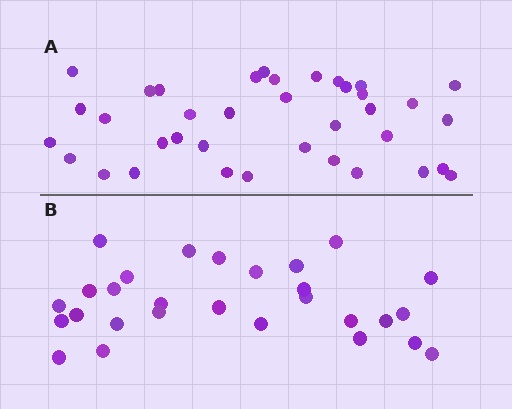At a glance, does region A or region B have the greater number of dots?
Region A (the top region) has more dots.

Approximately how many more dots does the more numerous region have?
Region A has roughly 8 or so more dots than region B.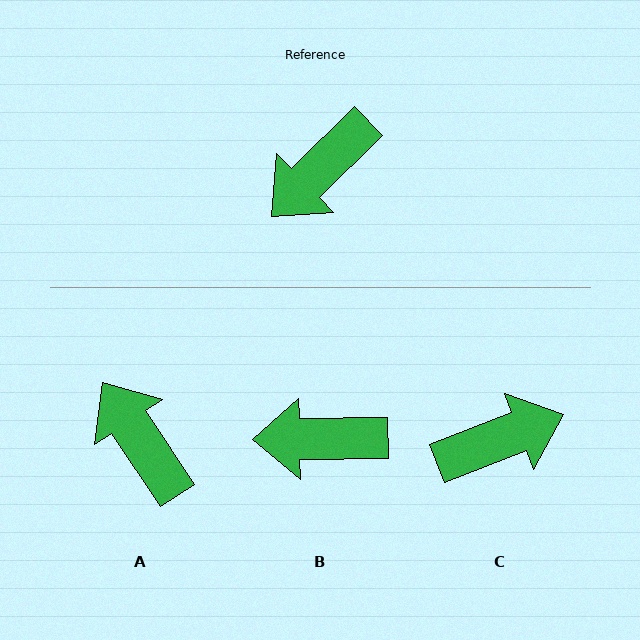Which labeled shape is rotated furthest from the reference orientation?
C, about 157 degrees away.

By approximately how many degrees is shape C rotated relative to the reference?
Approximately 157 degrees counter-clockwise.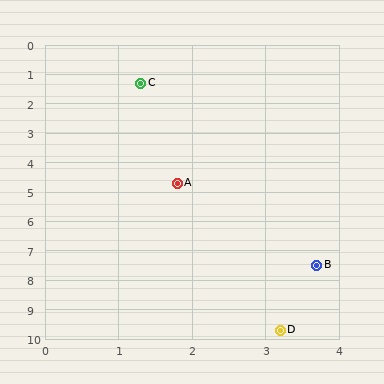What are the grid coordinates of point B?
Point B is at approximately (3.7, 7.5).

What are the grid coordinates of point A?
Point A is at approximately (1.8, 4.7).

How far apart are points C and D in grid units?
Points C and D are about 8.6 grid units apart.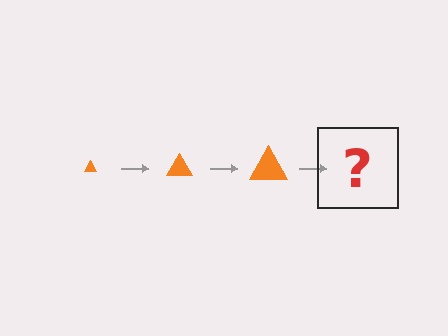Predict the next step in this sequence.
The next step is an orange triangle, larger than the previous one.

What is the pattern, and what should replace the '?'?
The pattern is that the triangle gets progressively larger each step. The '?' should be an orange triangle, larger than the previous one.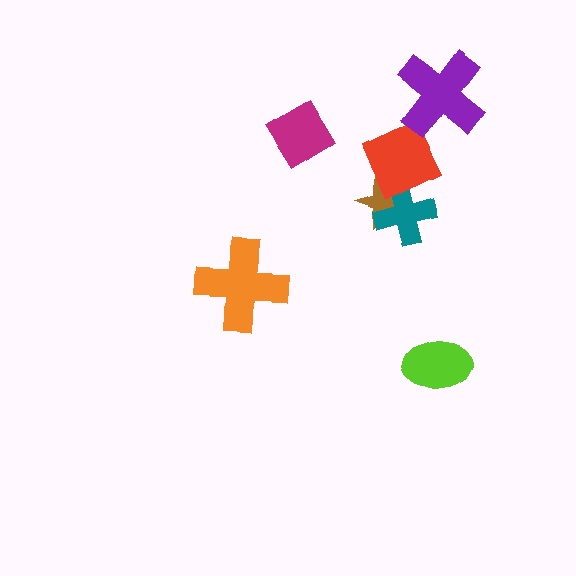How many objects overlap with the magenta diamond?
0 objects overlap with the magenta diamond.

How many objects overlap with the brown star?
2 objects overlap with the brown star.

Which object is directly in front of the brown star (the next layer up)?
The teal cross is directly in front of the brown star.